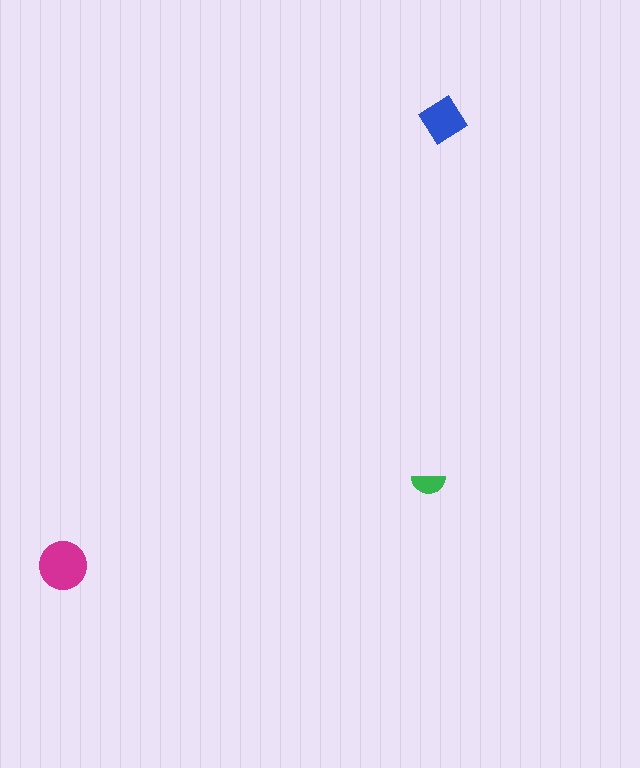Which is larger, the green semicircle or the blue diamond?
The blue diamond.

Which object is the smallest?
The green semicircle.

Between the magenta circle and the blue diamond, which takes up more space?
The magenta circle.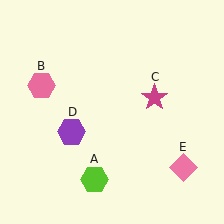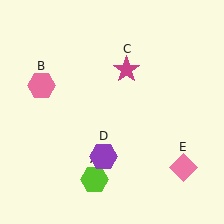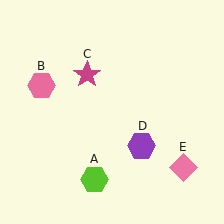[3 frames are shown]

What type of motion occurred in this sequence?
The magenta star (object C), purple hexagon (object D) rotated counterclockwise around the center of the scene.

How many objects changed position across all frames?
2 objects changed position: magenta star (object C), purple hexagon (object D).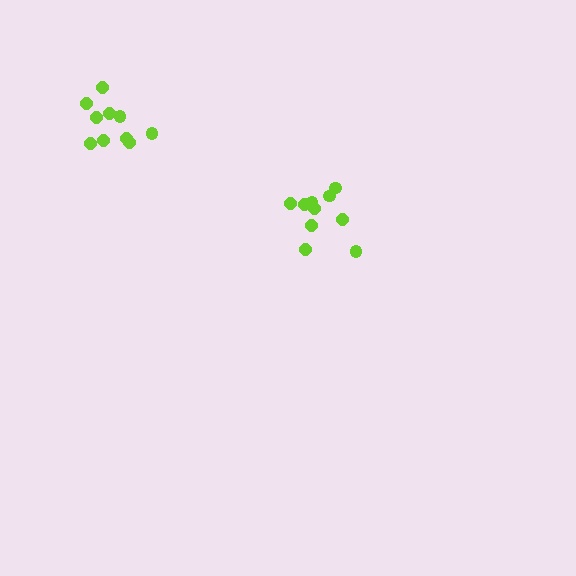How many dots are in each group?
Group 1: 10 dots, Group 2: 10 dots (20 total).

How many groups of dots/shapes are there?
There are 2 groups.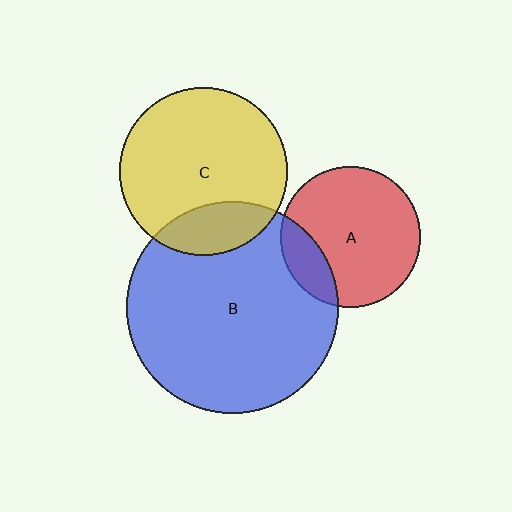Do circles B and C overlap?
Yes.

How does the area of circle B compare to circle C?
Approximately 1.6 times.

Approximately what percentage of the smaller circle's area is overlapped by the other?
Approximately 20%.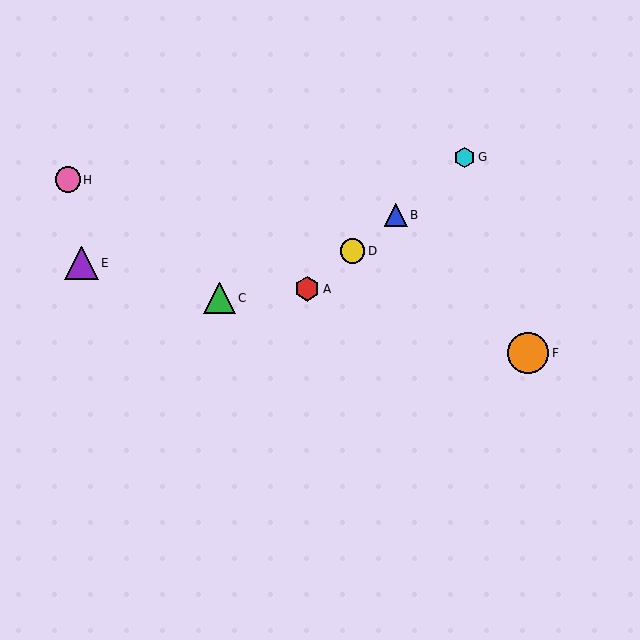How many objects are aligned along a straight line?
4 objects (A, B, D, G) are aligned along a straight line.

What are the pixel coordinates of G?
Object G is at (465, 157).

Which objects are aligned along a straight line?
Objects A, B, D, G are aligned along a straight line.